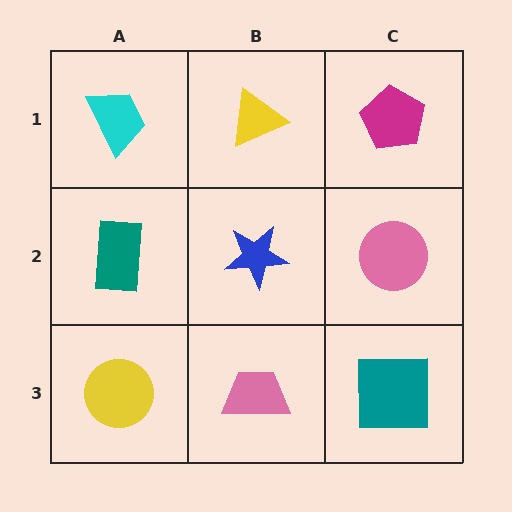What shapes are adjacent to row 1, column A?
A teal rectangle (row 2, column A), a yellow triangle (row 1, column B).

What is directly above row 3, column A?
A teal rectangle.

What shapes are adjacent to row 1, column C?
A pink circle (row 2, column C), a yellow triangle (row 1, column B).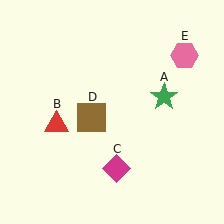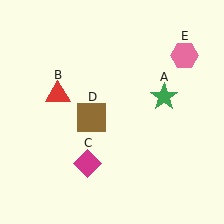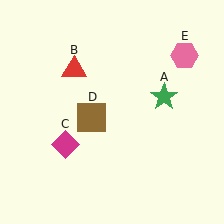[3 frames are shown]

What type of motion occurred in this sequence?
The red triangle (object B), magenta diamond (object C) rotated clockwise around the center of the scene.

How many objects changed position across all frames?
2 objects changed position: red triangle (object B), magenta diamond (object C).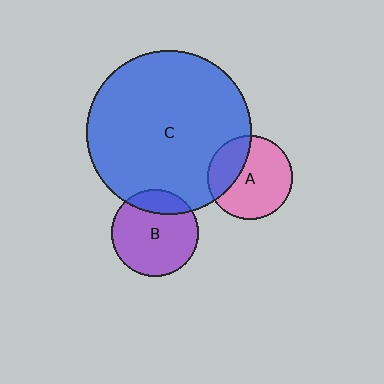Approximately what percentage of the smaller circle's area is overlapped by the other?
Approximately 20%.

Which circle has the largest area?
Circle C (blue).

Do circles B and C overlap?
Yes.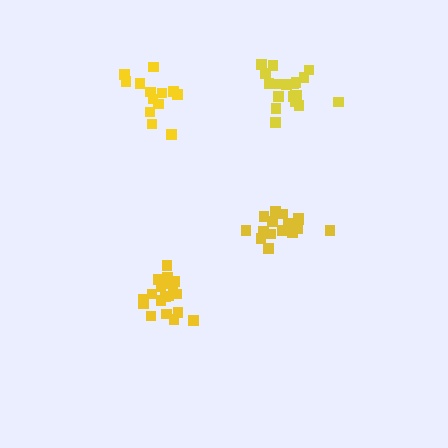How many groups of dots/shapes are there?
There are 4 groups.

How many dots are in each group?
Group 1: 18 dots, Group 2: 15 dots, Group 3: 19 dots, Group 4: 19 dots (71 total).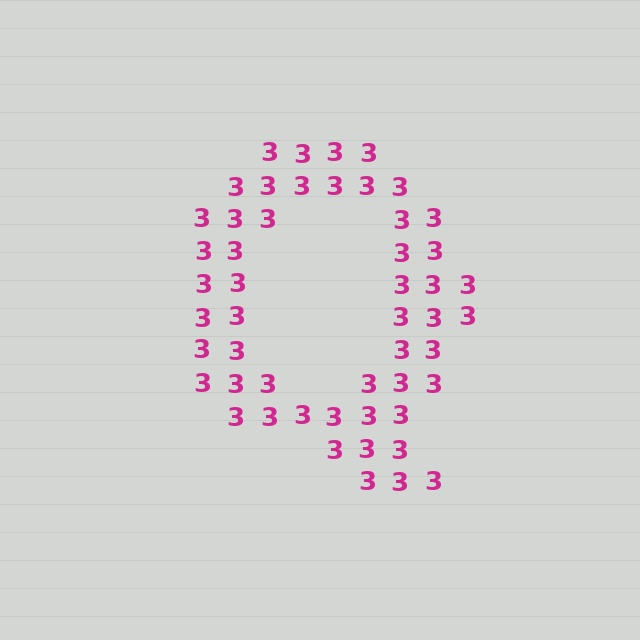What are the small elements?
The small elements are digit 3's.